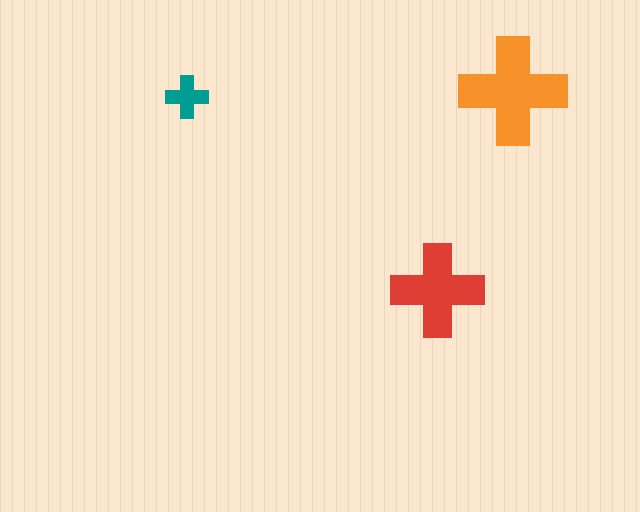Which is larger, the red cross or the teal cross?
The red one.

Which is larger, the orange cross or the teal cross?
The orange one.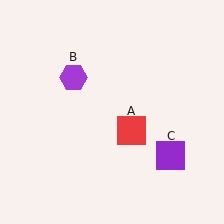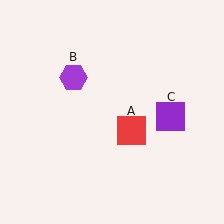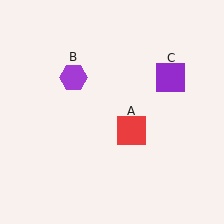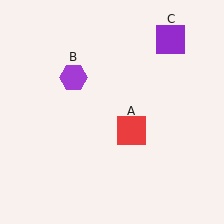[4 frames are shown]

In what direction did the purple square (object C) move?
The purple square (object C) moved up.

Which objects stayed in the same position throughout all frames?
Red square (object A) and purple hexagon (object B) remained stationary.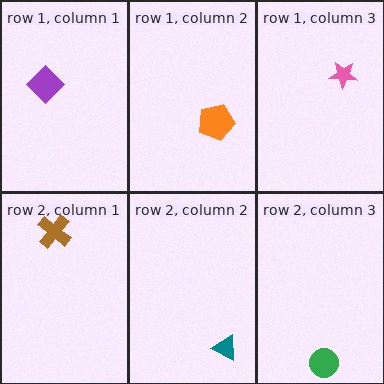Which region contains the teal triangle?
The row 2, column 2 region.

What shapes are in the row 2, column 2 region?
The teal triangle.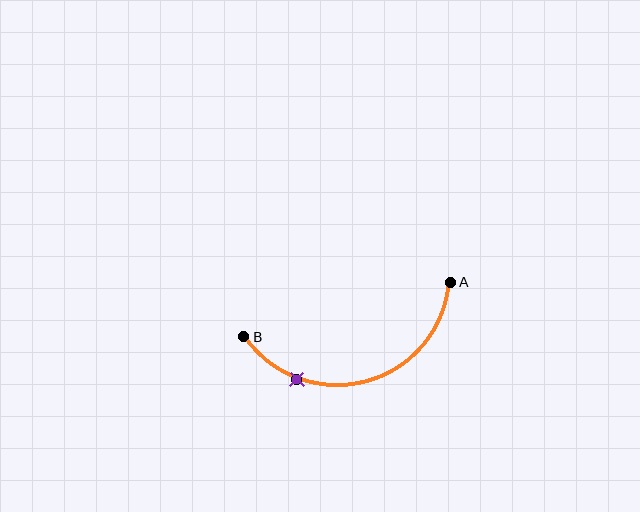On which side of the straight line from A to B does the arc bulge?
The arc bulges below the straight line connecting A and B.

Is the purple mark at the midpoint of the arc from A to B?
No. The purple mark lies on the arc but is closer to endpoint B. The arc midpoint would be at the point on the curve equidistant along the arc from both A and B.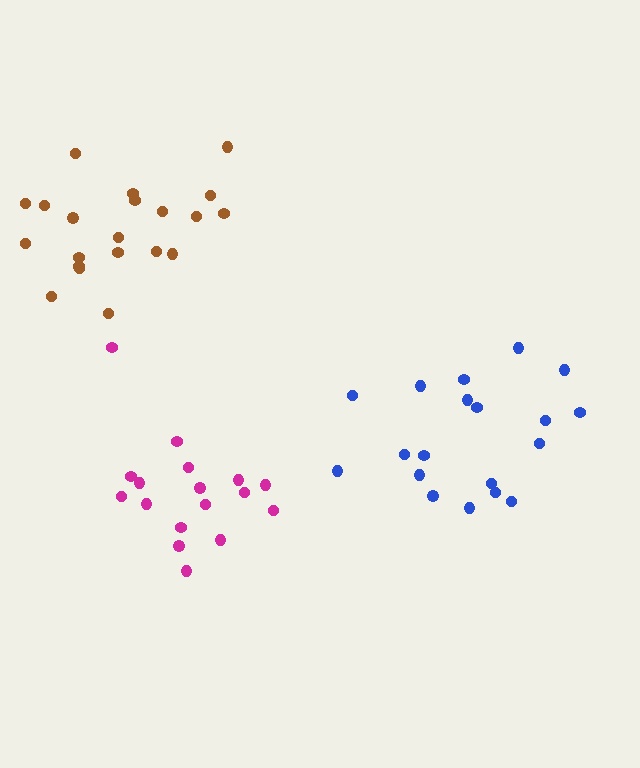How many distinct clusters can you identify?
There are 3 distinct clusters.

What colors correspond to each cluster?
The clusters are colored: brown, blue, magenta.